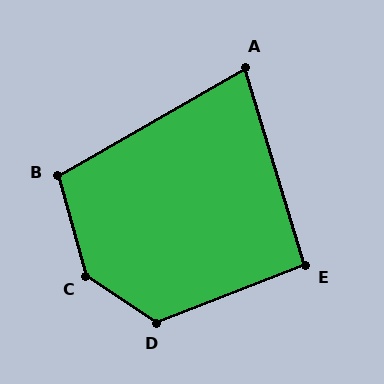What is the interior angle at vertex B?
Approximately 104 degrees (obtuse).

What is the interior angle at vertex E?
Approximately 94 degrees (approximately right).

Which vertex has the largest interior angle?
C, at approximately 139 degrees.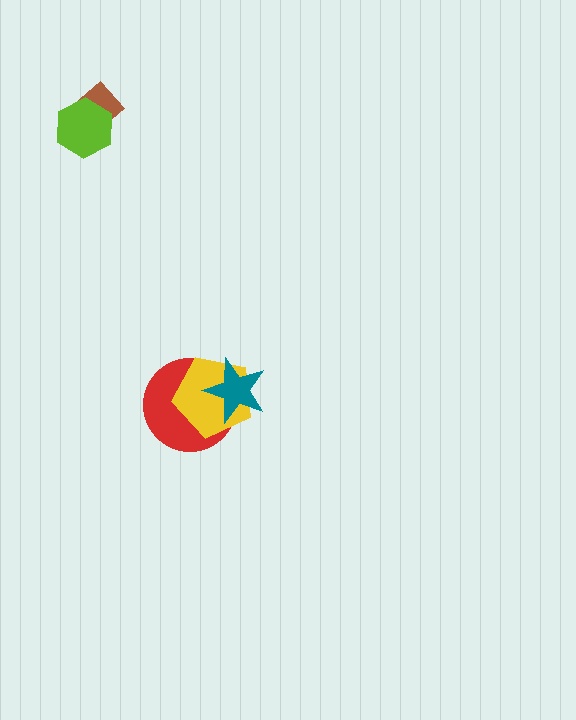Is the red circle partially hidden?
Yes, it is partially covered by another shape.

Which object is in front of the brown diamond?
The lime hexagon is in front of the brown diamond.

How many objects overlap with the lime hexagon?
1 object overlaps with the lime hexagon.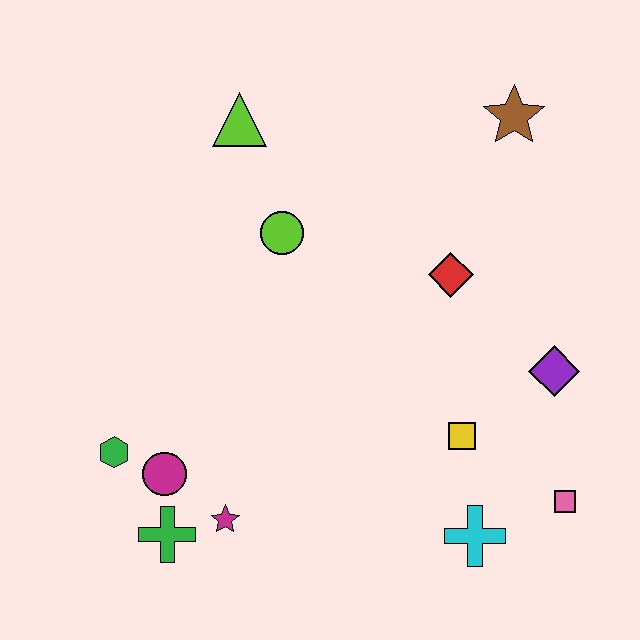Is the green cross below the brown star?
Yes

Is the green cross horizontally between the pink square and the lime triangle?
No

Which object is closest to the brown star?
The red diamond is closest to the brown star.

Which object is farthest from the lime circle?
The pink square is farthest from the lime circle.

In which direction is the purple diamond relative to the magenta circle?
The purple diamond is to the right of the magenta circle.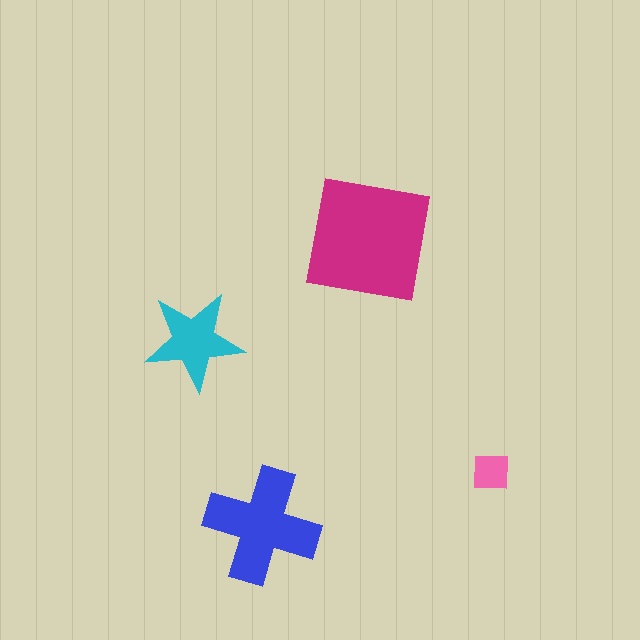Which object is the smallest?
The pink square.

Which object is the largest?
The magenta square.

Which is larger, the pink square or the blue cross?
The blue cross.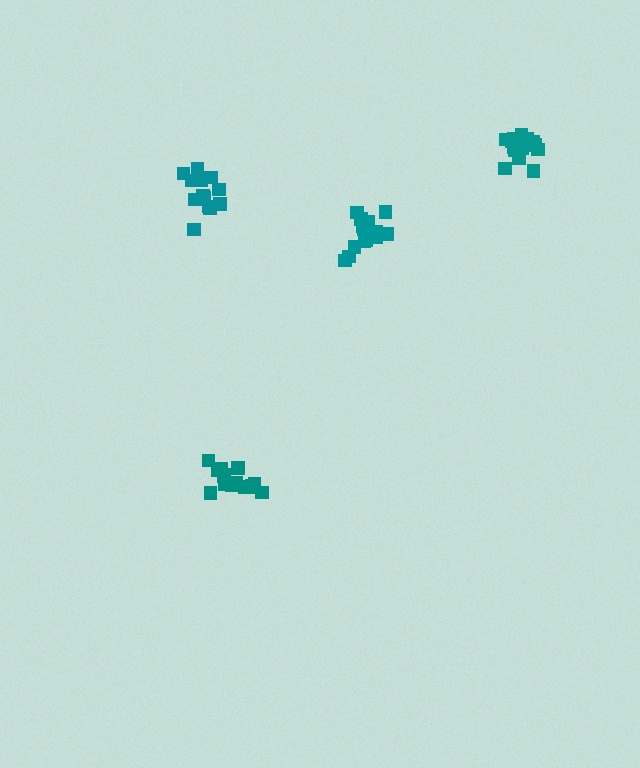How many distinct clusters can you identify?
There are 4 distinct clusters.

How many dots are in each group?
Group 1: 17 dots, Group 2: 15 dots, Group 3: 13 dots, Group 4: 17 dots (62 total).